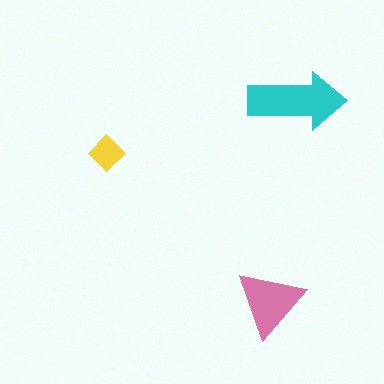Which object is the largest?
The cyan arrow.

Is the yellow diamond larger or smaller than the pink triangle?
Smaller.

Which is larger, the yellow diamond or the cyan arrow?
The cyan arrow.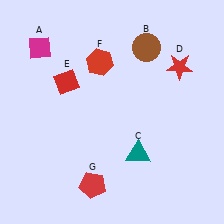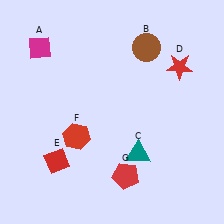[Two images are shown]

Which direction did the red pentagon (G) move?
The red pentagon (G) moved right.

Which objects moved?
The objects that moved are: the red diamond (E), the red hexagon (F), the red pentagon (G).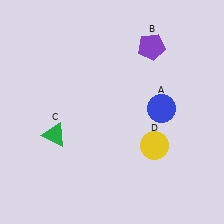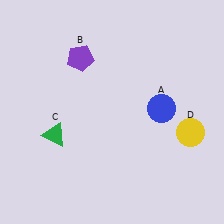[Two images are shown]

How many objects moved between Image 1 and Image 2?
2 objects moved between the two images.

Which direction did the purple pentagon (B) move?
The purple pentagon (B) moved left.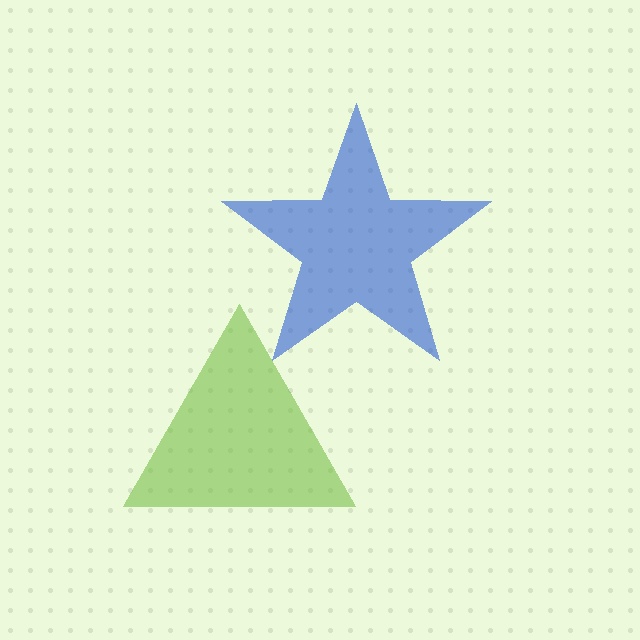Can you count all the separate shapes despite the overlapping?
Yes, there are 2 separate shapes.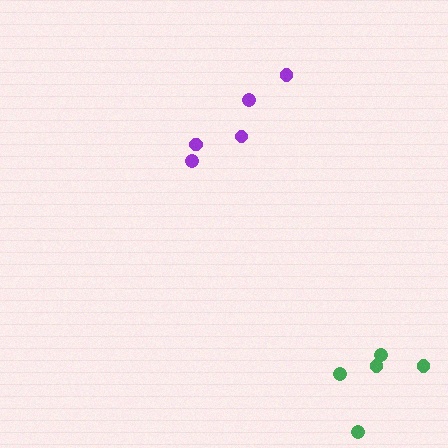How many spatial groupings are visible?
There are 2 spatial groupings.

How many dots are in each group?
Group 1: 5 dots, Group 2: 5 dots (10 total).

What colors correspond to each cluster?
The clusters are colored: purple, green.